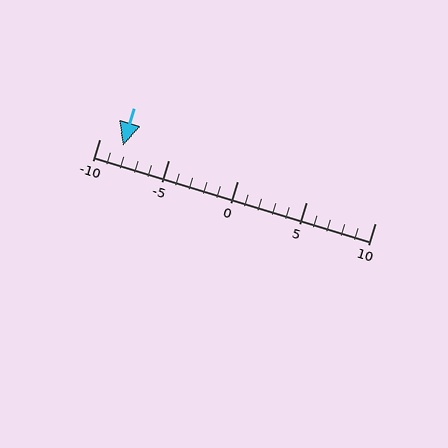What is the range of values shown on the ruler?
The ruler shows values from -10 to 10.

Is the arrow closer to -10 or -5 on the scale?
The arrow is closer to -10.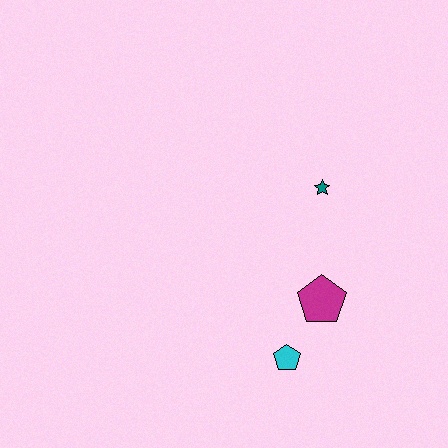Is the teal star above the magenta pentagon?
Yes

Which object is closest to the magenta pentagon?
The cyan pentagon is closest to the magenta pentagon.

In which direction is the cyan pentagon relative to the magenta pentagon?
The cyan pentagon is below the magenta pentagon.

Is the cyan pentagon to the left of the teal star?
Yes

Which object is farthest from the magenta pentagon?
The teal star is farthest from the magenta pentagon.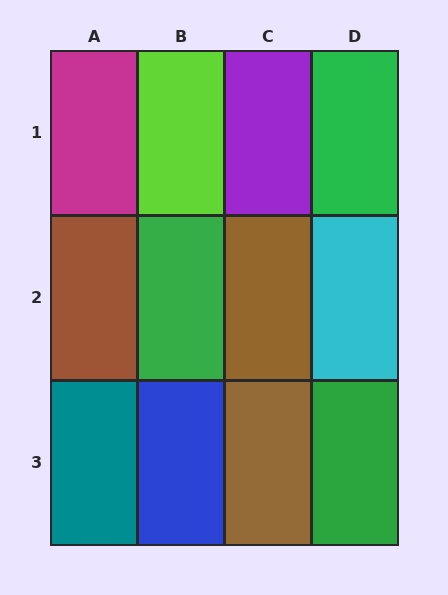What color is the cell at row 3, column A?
Teal.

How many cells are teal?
1 cell is teal.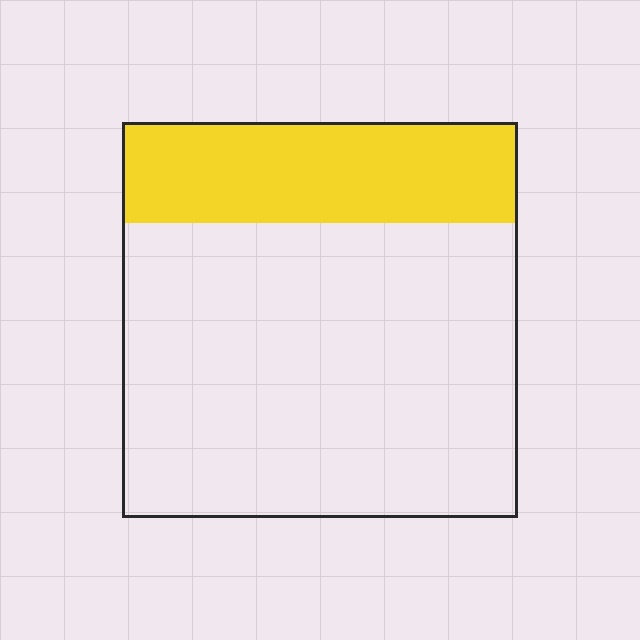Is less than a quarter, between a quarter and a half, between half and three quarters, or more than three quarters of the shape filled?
Between a quarter and a half.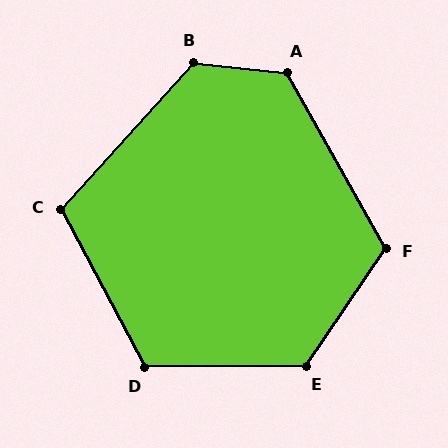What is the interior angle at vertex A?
Approximately 125 degrees (obtuse).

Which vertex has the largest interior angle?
B, at approximately 126 degrees.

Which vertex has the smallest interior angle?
C, at approximately 110 degrees.